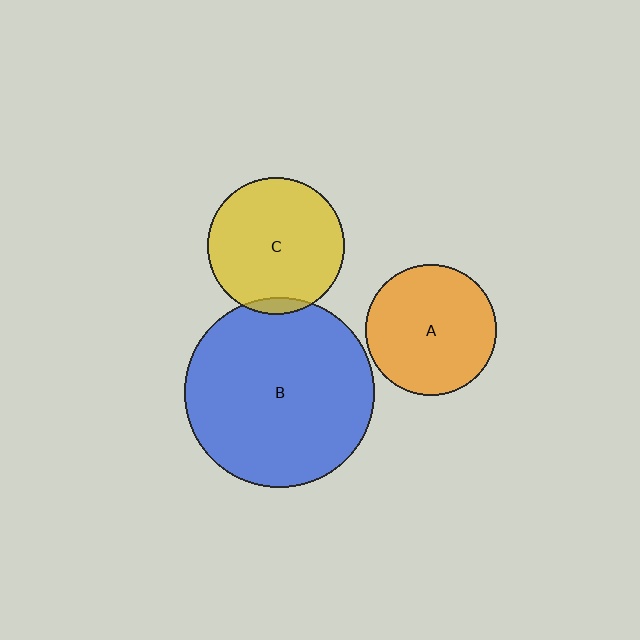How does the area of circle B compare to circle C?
Approximately 1.9 times.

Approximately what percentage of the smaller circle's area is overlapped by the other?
Approximately 5%.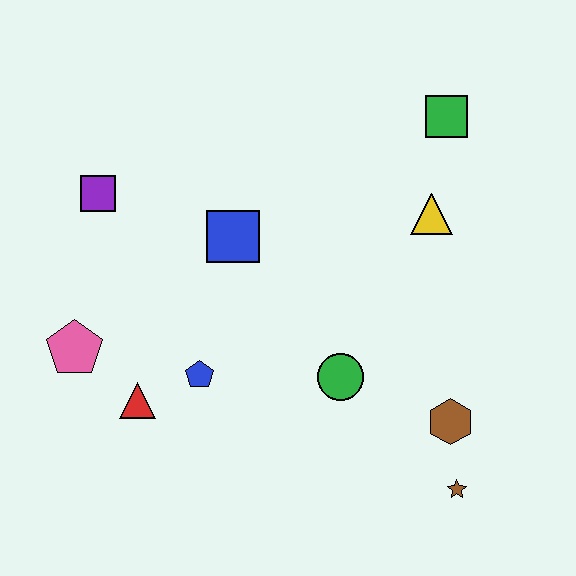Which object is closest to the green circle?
The brown hexagon is closest to the green circle.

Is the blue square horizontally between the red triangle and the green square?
Yes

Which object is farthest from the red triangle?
The green square is farthest from the red triangle.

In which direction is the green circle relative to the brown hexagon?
The green circle is to the left of the brown hexagon.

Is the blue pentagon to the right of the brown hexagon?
No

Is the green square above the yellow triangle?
Yes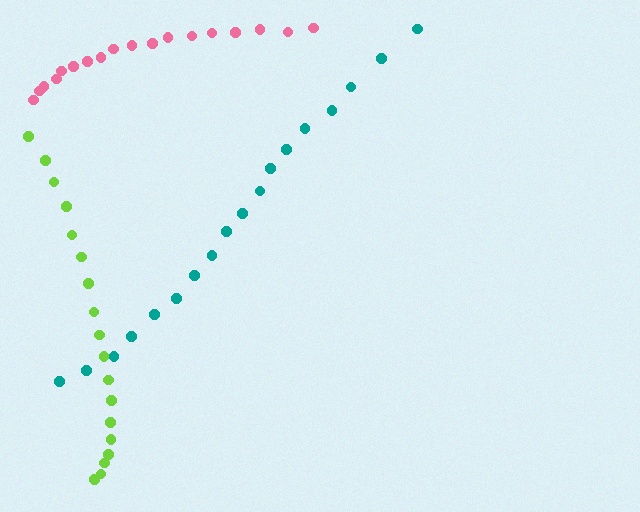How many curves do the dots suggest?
There are 3 distinct paths.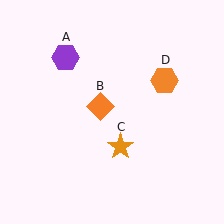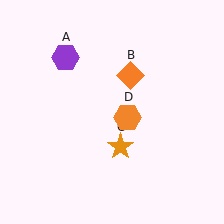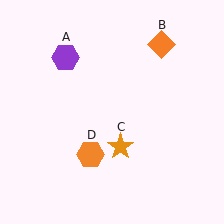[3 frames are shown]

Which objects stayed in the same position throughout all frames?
Purple hexagon (object A) and orange star (object C) remained stationary.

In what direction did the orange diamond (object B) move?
The orange diamond (object B) moved up and to the right.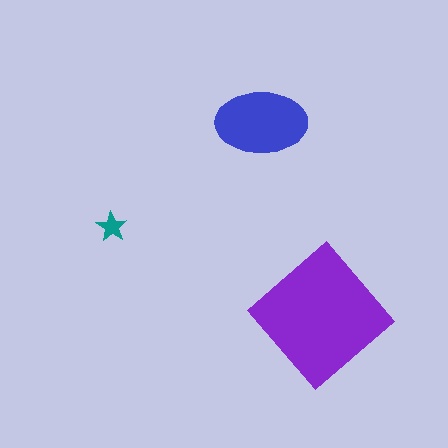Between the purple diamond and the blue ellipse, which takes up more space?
The purple diamond.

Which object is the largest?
The purple diamond.